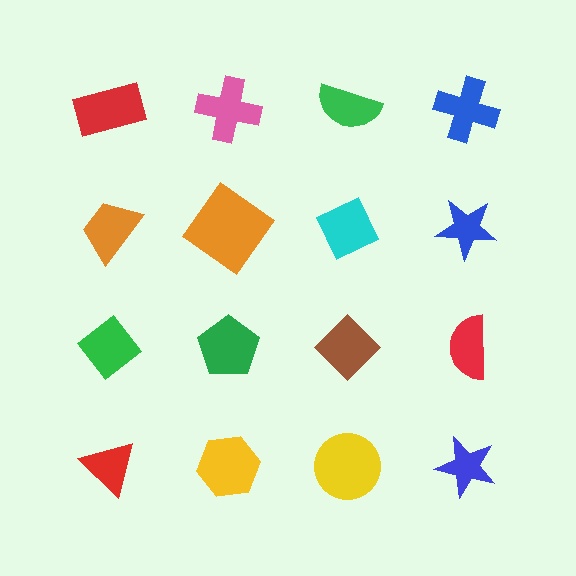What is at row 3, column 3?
A brown diamond.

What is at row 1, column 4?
A blue cross.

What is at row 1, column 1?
A red rectangle.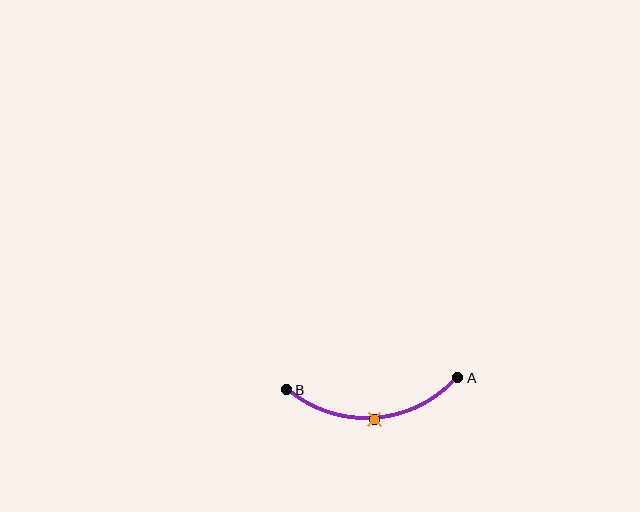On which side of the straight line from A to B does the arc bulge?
The arc bulges below the straight line connecting A and B.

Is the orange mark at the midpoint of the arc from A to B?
Yes. The orange mark lies on the arc at equal arc-length from both A and B — it is the arc midpoint.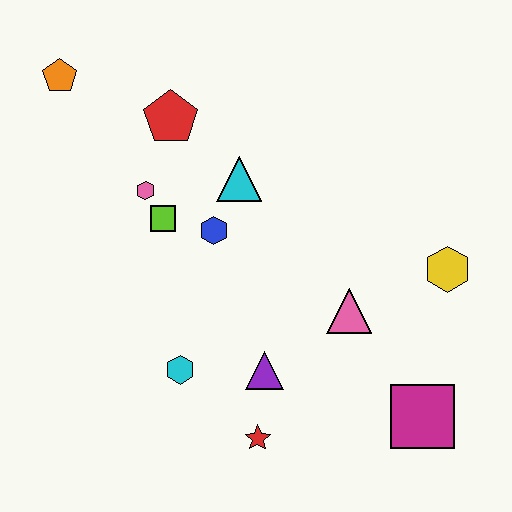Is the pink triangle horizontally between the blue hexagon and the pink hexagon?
No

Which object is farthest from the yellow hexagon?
The orange pentagon is farthest from the yellow hexagon.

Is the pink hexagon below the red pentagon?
Yes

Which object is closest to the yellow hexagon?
The pink triangle is closest to the yellow hexagon.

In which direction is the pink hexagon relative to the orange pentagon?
The pink hexagon is below the orange pentagon.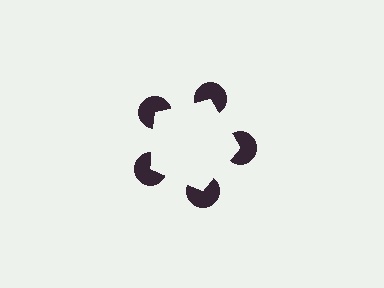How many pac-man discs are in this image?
There are 5 — one at each vertex of the illusory pentagon.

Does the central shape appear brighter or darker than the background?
It typically appears slightly brighter than the background, even though no actual brightness change is drawn.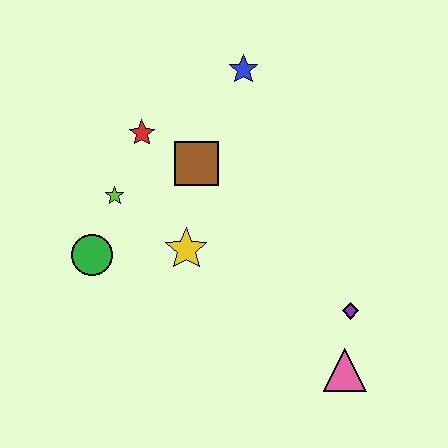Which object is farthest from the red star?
The pink triangle is farthest from the red star.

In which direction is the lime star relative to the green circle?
The lime star is above the green circle.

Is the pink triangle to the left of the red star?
No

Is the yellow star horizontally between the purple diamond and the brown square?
No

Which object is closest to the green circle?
The lime star is closest to the green circle.